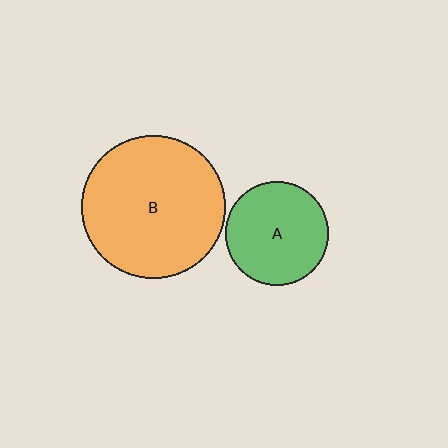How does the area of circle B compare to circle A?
Approximately 1.9 times.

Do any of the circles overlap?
No, none of the circles overlap.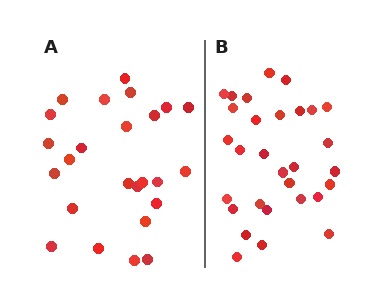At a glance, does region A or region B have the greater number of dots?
Region B (the right region) has more dots.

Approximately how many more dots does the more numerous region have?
Region B has about 5 more dots than region A.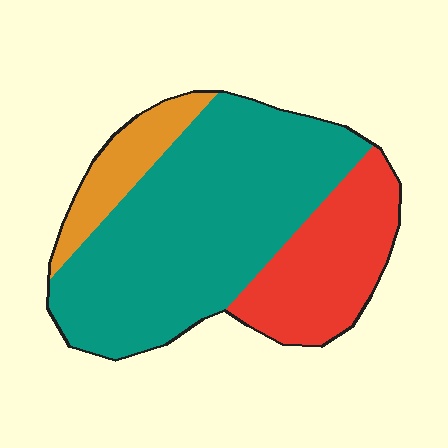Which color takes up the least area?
Orange, at roughly 10%.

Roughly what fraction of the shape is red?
Red covers 25% of the shape.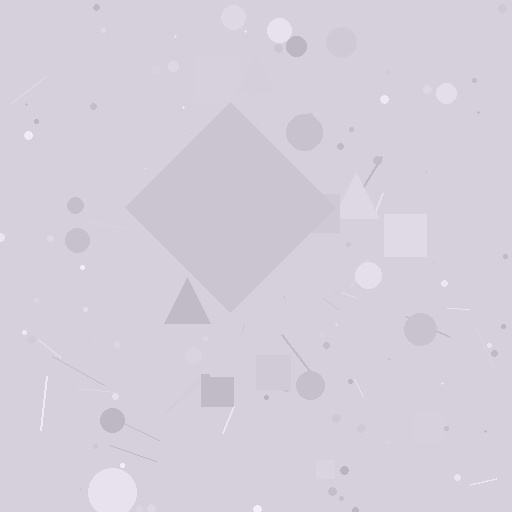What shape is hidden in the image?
A diamond is hidden in the image.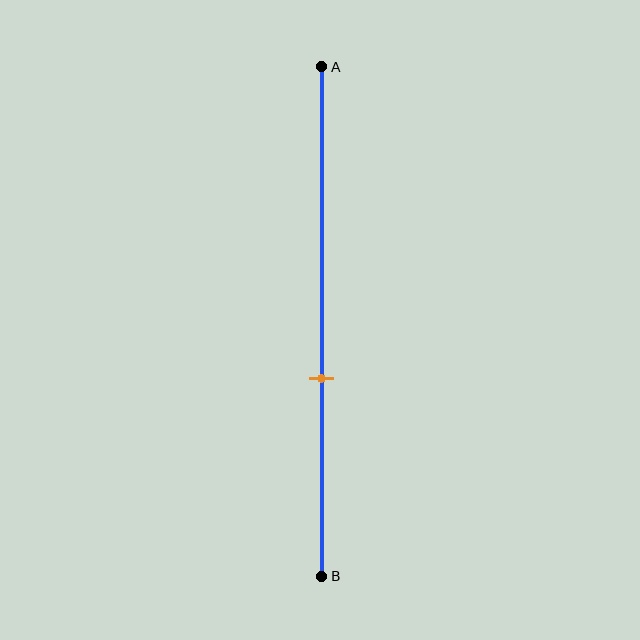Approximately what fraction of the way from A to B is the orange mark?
The orange mark is approximately 60% of the way from A to B.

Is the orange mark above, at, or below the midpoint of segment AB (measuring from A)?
The orange mark is below the midpoint of segment AB.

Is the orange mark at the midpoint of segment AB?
No, the mark is at about 60% from A, not at the 50% midpoint.